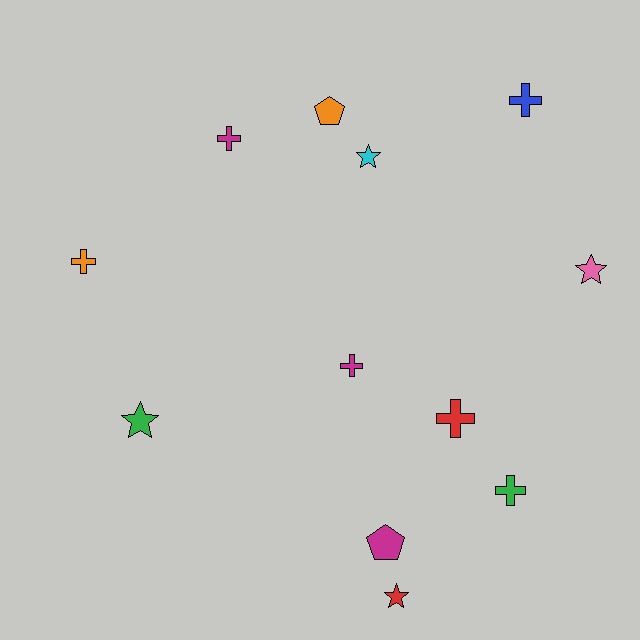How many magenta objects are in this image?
There are 3 magenta objects.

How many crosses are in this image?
There are 6 crosses.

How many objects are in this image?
There are 12 objects.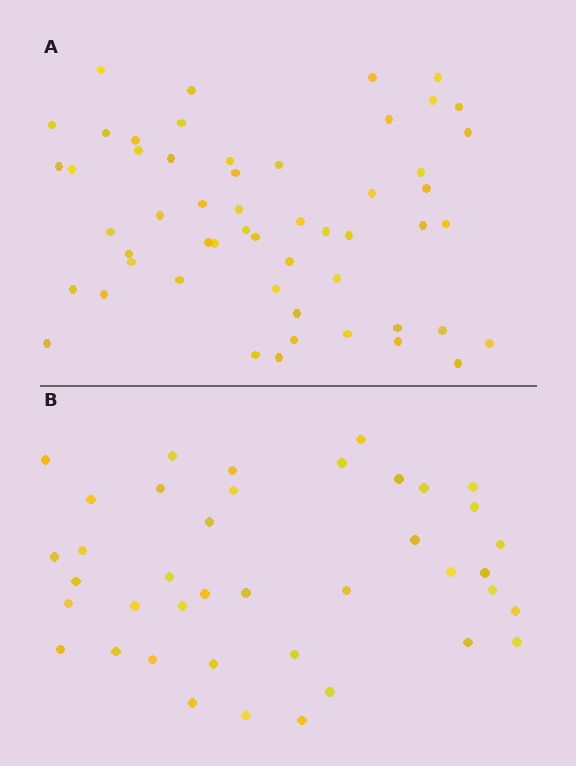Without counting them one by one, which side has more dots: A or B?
Region A (the top region) has more dots.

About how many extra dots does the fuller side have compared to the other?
Region A has approximately 15 more dots than region B.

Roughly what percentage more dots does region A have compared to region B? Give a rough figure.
About 35% more.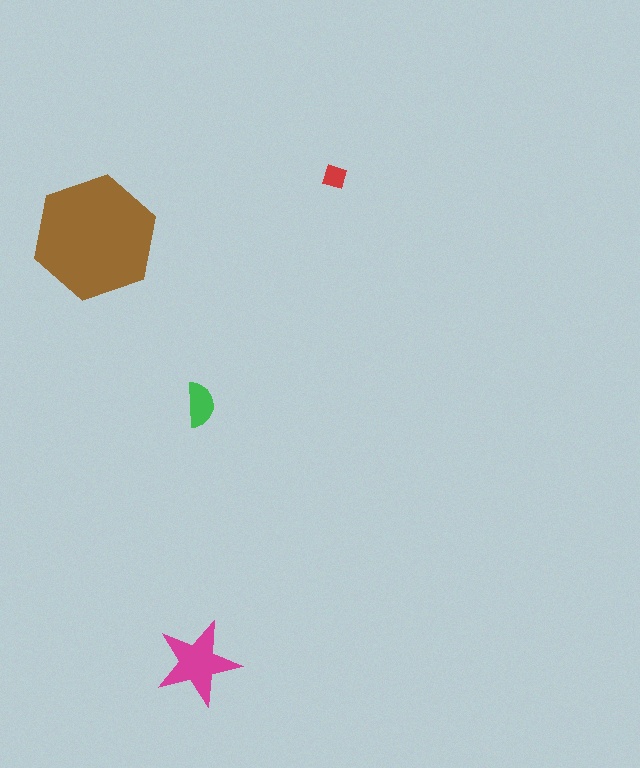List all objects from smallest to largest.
The red diamond, the green semicircle, the magenta star, the brown hexagon.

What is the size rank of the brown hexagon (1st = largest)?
1st.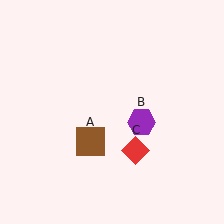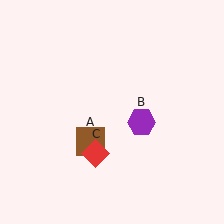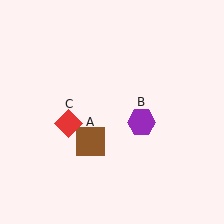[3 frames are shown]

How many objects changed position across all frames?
1 object changed position: red diamond (object C).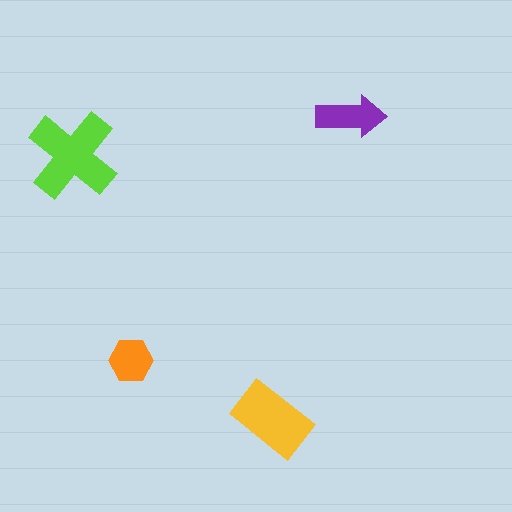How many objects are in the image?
There are 4 objects in the image.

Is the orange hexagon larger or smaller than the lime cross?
Smaller.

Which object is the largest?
The lime cross.